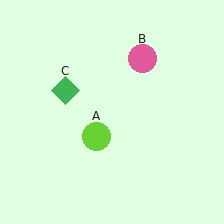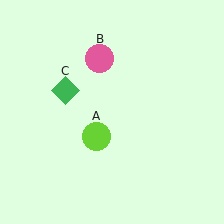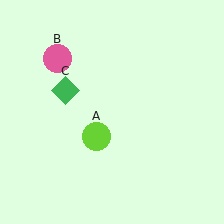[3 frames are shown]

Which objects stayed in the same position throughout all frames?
Lime circle (object A) and green diamond (object C) remained stationary.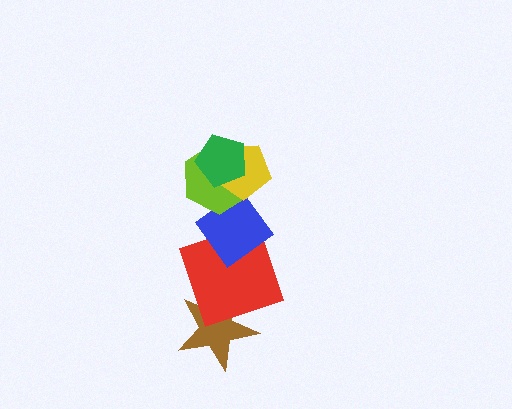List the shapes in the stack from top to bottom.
From top to bottom: the green pentagon, the yellow pentagon, the lime hexagon, the blue diamond, the red square, the brown star.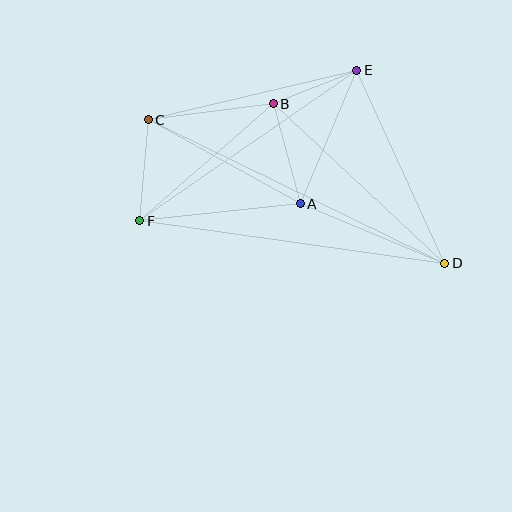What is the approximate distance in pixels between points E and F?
The distance between E and F is approximately 264 pixels.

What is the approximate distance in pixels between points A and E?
The distance between A and E is approximately 145 pixels.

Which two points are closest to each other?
Points B and E are closest to each other.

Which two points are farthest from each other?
Points C and D are farthest from each other.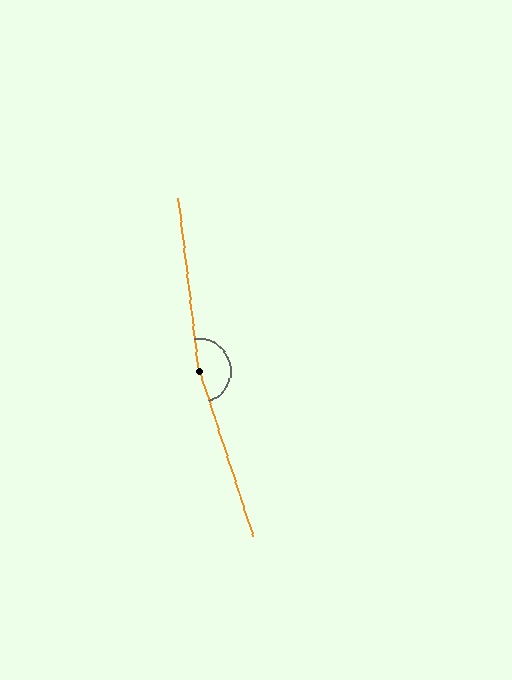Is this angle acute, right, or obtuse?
It is obtuse.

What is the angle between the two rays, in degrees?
Approximately 168 degrees.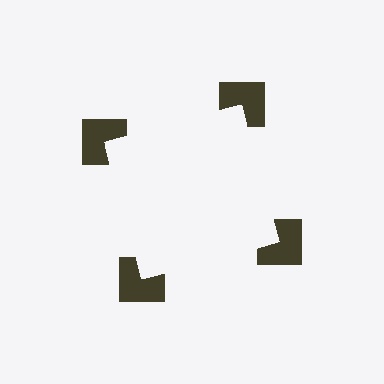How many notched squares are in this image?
There are 4 — one at each vertex of the illusory square.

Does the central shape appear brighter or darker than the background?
It typically appears slightly brighter than the background, even though no actual brightness change is drawn.